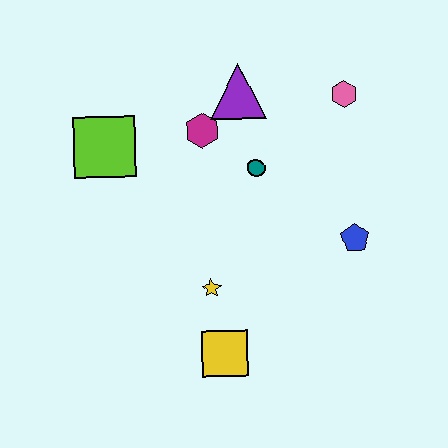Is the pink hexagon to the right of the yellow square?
Yes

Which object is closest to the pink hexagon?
The purple triangle is closest to the pink hexagon.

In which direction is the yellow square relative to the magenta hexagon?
The yellow square is below the magenta hexagon.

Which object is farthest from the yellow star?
The pink hexagon is farthest from the yellow star.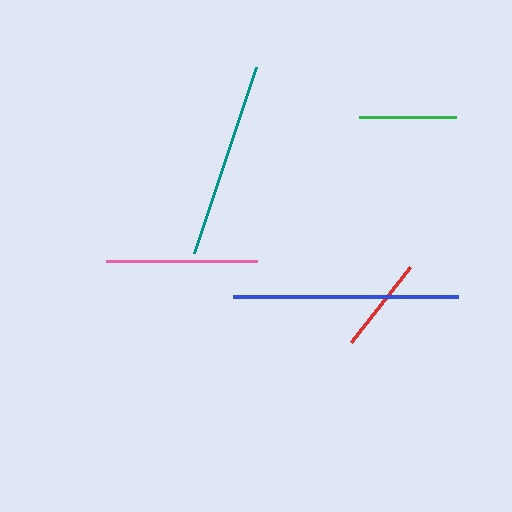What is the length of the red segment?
The red segment is approximately 95 pixels long.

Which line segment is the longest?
The blue line is the longest at approximately 226 pixels.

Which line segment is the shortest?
The red line is the shortest at approximately 95 pixels.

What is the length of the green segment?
The green segment is approximately 97 pixels long.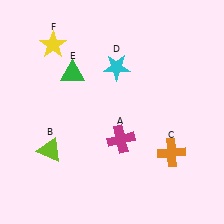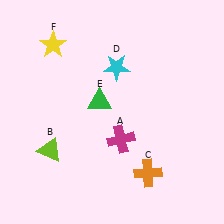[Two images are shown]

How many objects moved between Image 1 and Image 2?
2 objects moved between the two images.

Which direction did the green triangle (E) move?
The green triangle (E) moved down.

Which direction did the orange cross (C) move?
The orange cross (C) moved left.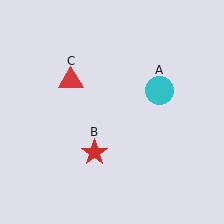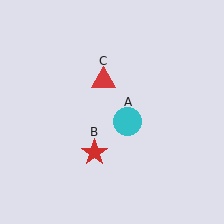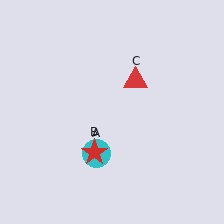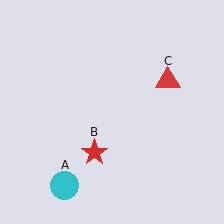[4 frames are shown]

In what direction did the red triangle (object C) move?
The red triangle (object C) moved right.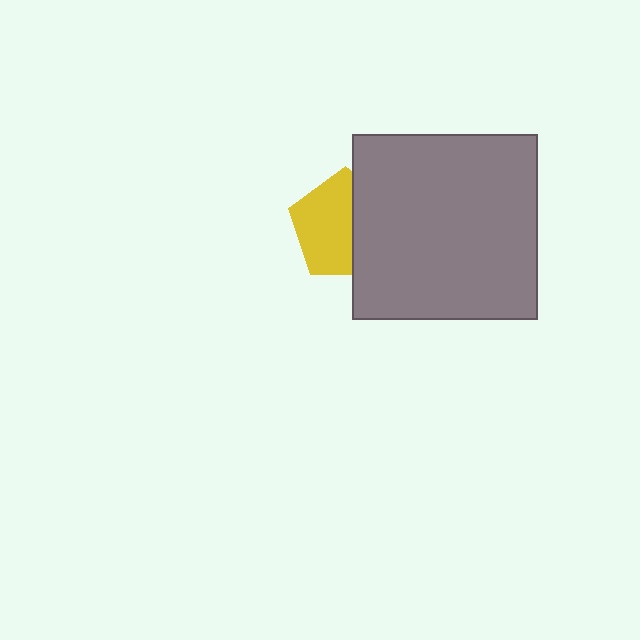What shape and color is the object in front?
The object in front is a gray square.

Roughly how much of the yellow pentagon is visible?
About half of it is visible (roughly 58%).